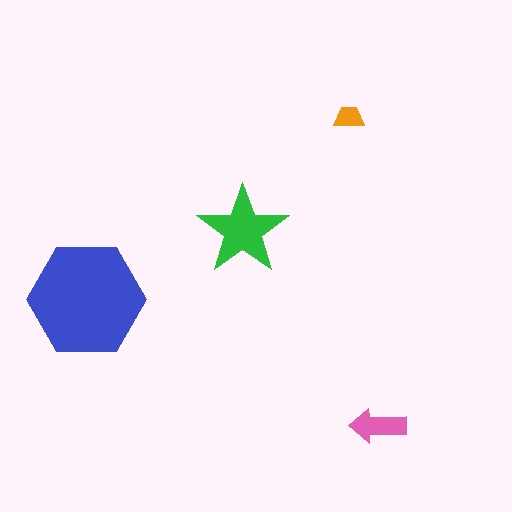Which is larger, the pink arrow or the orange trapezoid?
The pink arrow.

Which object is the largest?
The blue hexagon.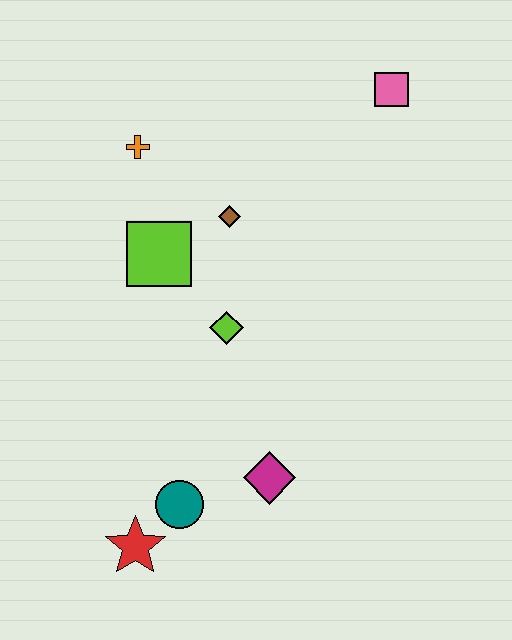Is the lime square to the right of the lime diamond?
No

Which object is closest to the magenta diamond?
The teal circle is closest to the magenta diamond.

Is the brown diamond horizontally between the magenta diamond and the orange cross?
Yes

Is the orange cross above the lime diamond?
Yes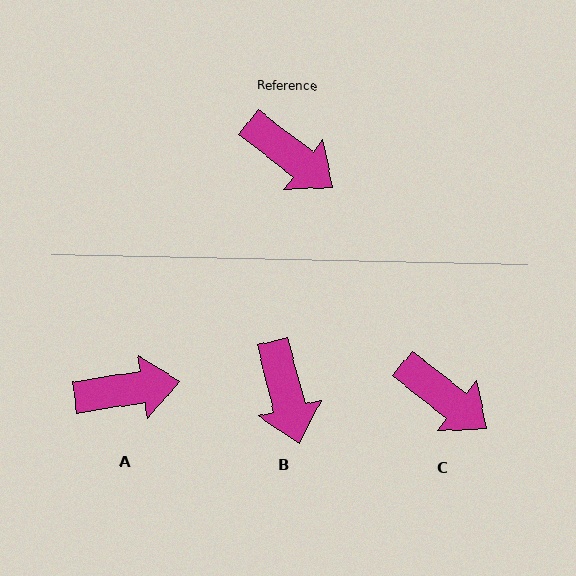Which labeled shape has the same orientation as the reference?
C.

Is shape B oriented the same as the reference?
No, it is off by about 38 degrees.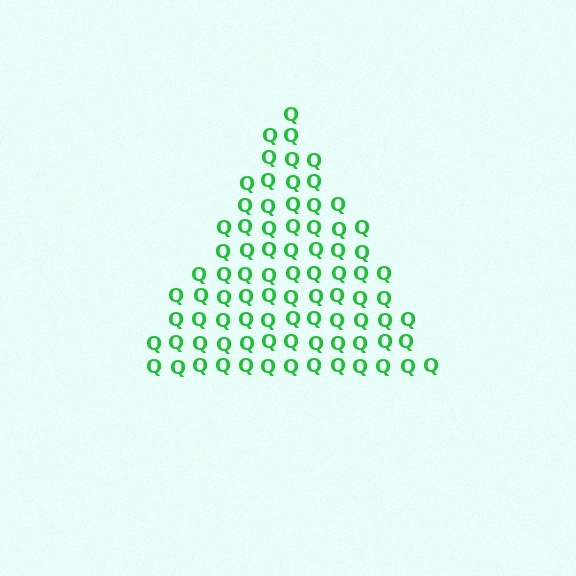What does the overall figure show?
The overall figure shows a triangle.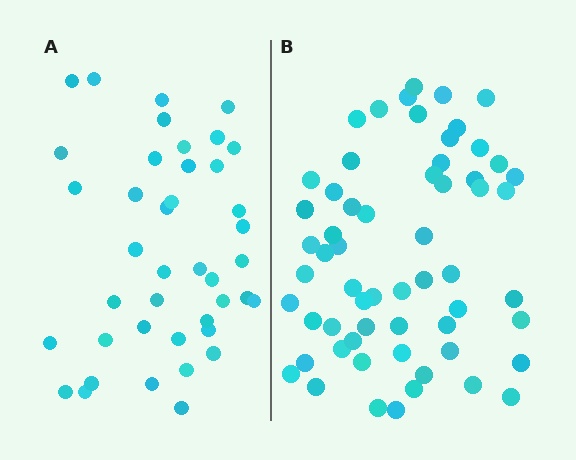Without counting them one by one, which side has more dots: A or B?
Region B (the right region) has more dots.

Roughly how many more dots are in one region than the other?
Region B has approximately 20 more dots than region A.